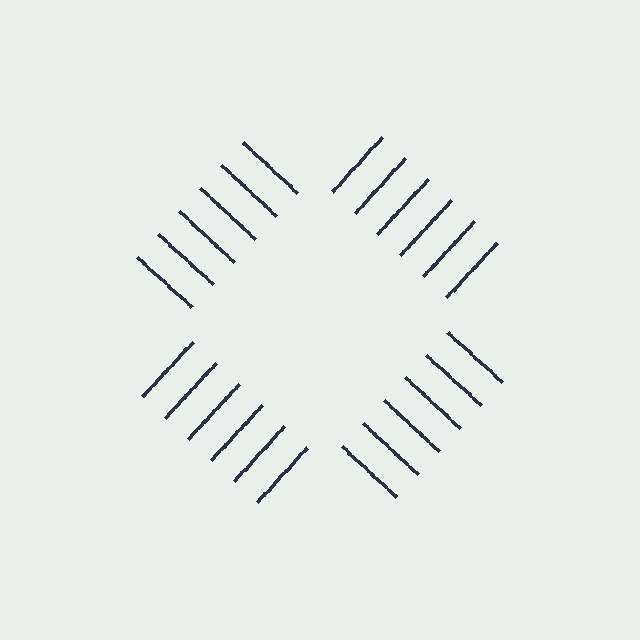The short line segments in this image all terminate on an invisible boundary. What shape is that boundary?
An illusory square — the line segments terminate on its edges but no continuous stroke is drawn.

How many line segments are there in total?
24 — 6 along each of the 4 edges.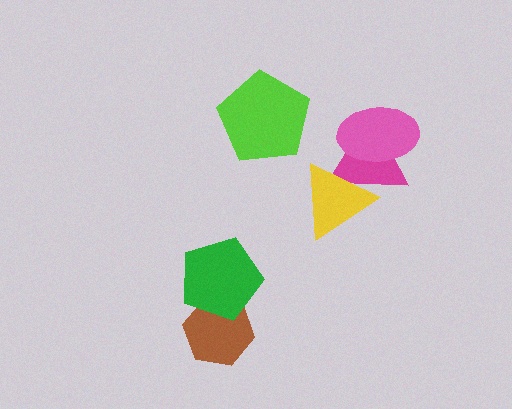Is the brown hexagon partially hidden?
Yes, it is partially covered by another shape.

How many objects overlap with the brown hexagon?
1 object overlaps with the brown hexagon.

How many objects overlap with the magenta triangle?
2 objects overlap with the magenta triangle.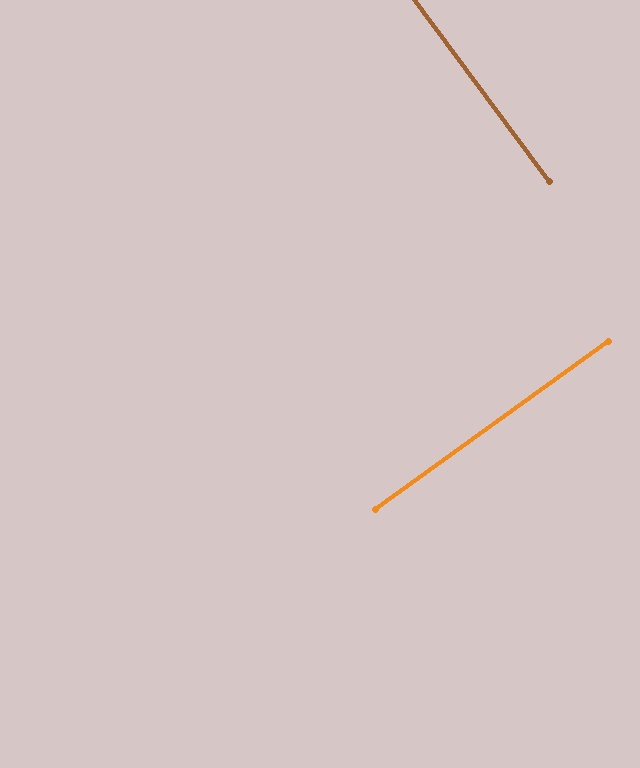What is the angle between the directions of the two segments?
Approximately 89 degrees.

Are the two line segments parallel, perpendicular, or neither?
Perpendicular — they meet at approximately 89°.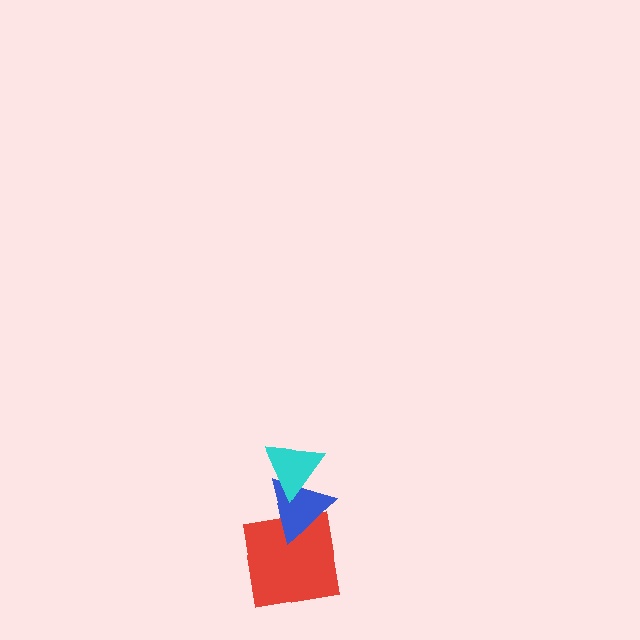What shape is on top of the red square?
The blue triangle is on top of the red square.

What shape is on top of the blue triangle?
The cyan triangle is on top of the blue triangle.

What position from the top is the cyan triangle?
The cyan triangle is 1st from the top.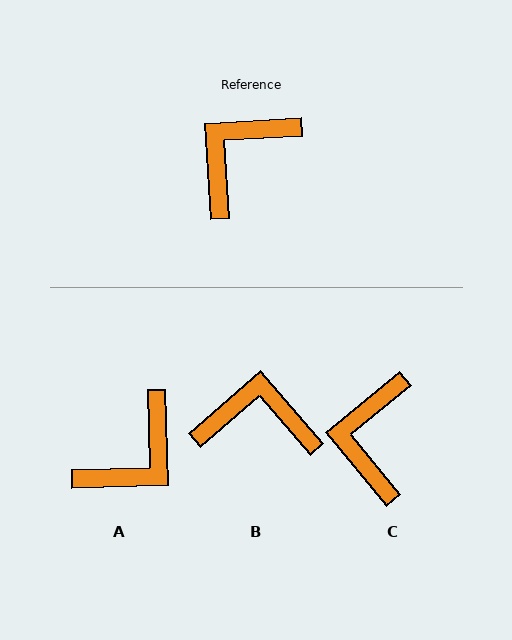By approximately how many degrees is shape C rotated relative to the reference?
Approximately 36 degrees counter-clockwise.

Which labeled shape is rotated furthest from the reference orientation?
A, about 178 degrees away.